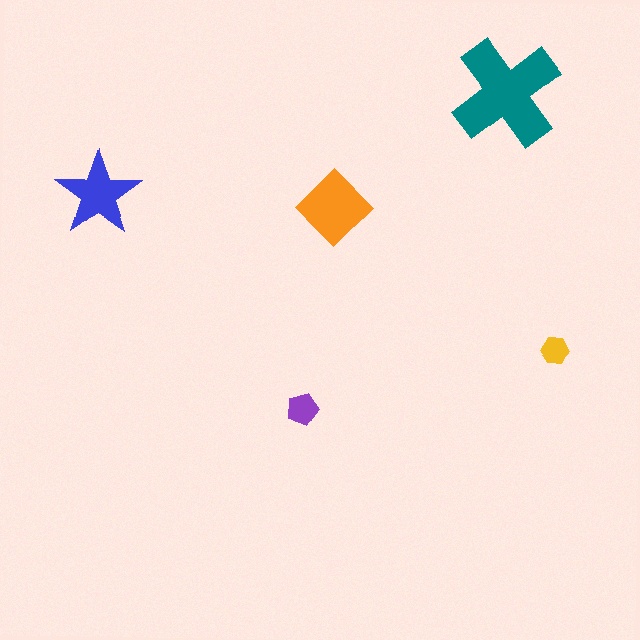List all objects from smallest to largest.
The yellow hexagon, the purple pentagon, the blue star, the orange diamond, the teal cross.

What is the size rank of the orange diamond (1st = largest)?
2nd.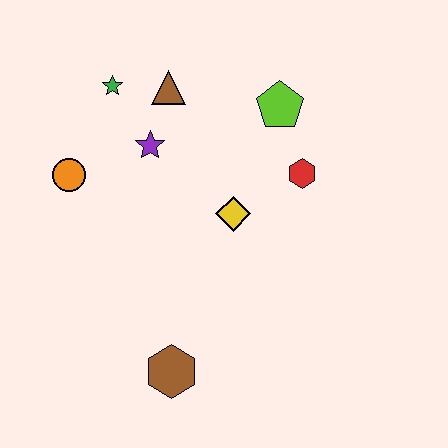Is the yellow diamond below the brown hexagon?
No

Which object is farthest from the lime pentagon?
The brown hexagon is farthest from the lime pentagon.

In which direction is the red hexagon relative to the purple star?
The red hexagon is to the right of the purple star.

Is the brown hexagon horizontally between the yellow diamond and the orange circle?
Yes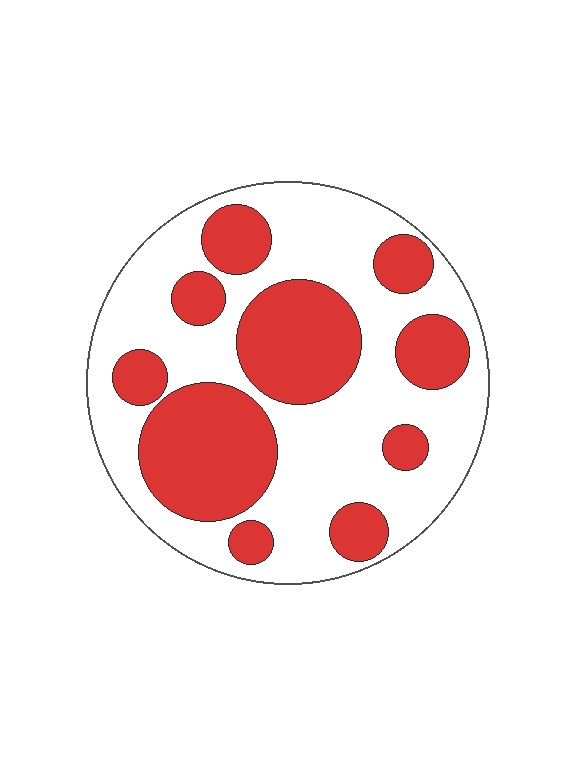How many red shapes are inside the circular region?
10.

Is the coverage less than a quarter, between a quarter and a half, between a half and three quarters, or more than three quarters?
Between a quarter and a half.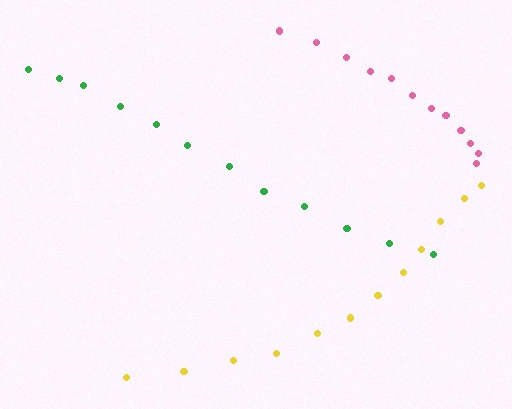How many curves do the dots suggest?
There are 3 distinct paths.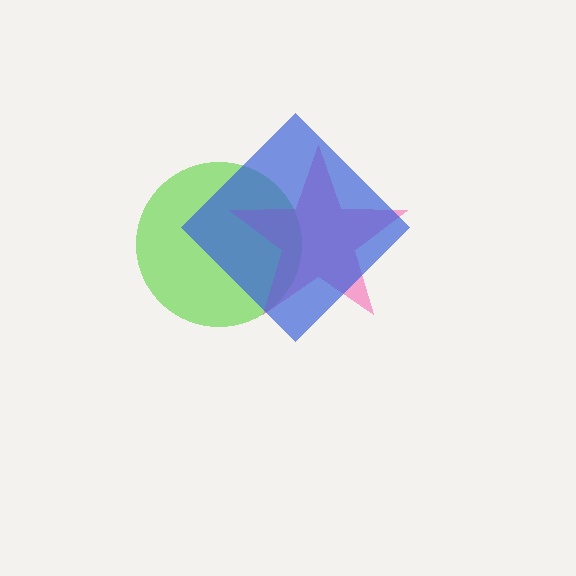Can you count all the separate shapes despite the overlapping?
Yes, there are 3 separate shapes.